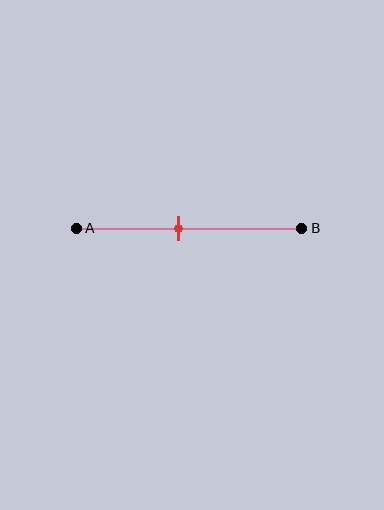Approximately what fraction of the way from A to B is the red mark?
The red mark is approximately 45% of the way from A to B.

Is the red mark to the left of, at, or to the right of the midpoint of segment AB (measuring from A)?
The red mark is to the left of the midpoint of segment AB.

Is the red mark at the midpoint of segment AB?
No, the mark is at about 45% from A, not at the 50% midpoint.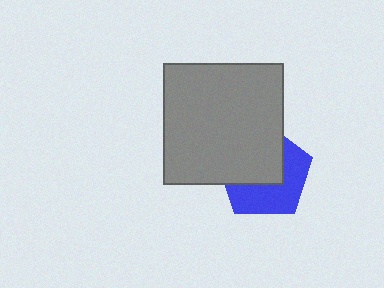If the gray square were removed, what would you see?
You would see the complete blue pentagon.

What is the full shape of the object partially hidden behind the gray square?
The partially hidden object is a blue pentagon.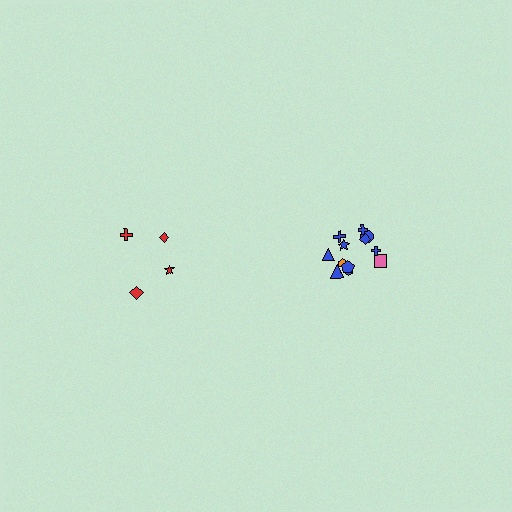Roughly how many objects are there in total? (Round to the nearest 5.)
Roughly 15 objects in total.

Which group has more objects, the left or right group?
The right group.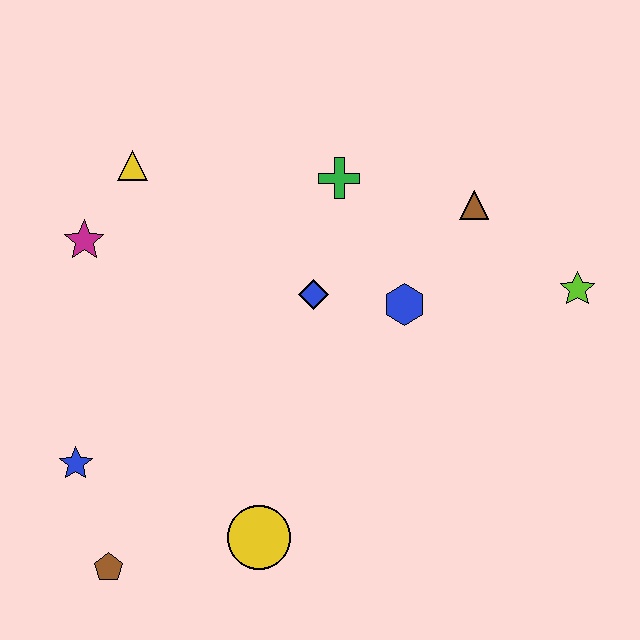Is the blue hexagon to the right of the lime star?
No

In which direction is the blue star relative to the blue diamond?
The blue star is to the left of the blue diamond.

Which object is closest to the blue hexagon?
The blue diamond is closest to the blue hexagon.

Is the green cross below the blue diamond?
No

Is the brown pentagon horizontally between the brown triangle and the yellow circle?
No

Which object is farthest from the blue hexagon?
The brown pentagon is farthest from the blue hexagon.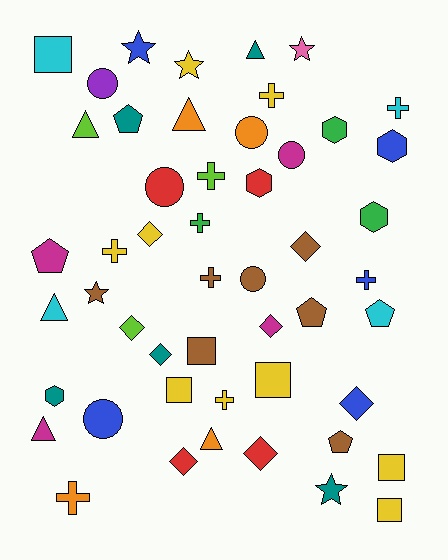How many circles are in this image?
There are 6 circles.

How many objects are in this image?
There are 50 objects.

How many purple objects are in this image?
There is 1 purple object.